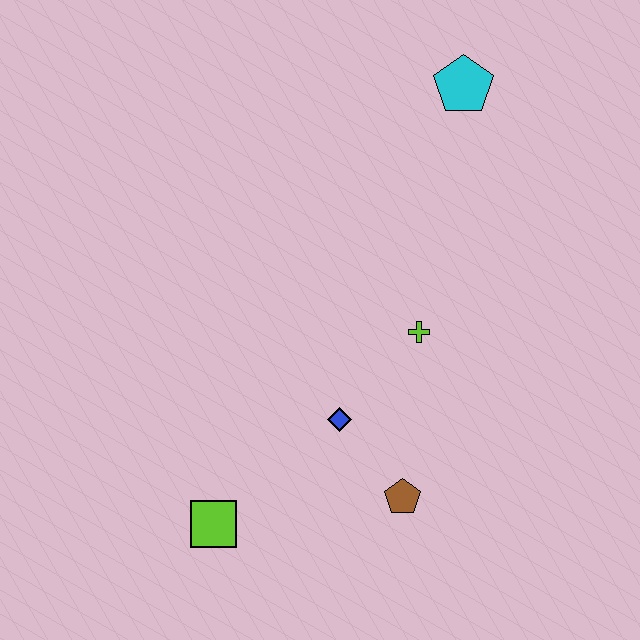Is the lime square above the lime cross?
No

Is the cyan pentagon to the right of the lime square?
Yes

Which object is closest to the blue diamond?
The brown pentagon is closest to the blue diamond.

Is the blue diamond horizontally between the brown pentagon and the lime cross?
No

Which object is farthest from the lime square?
The cyan pentagon is farthest from the lime square.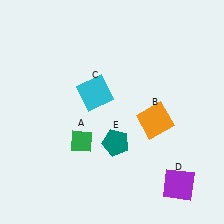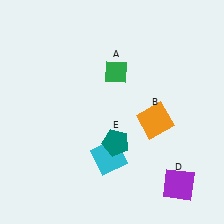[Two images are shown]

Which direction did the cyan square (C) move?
The cyan square (C) moved down.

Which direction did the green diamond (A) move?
The green diamond (A) moved up.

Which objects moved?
The objects that moved are: the green diamond (A), the cyan square (C).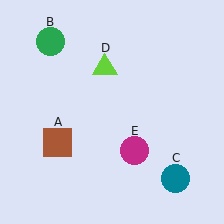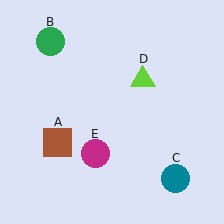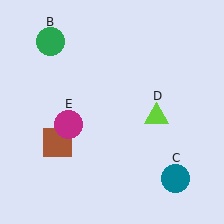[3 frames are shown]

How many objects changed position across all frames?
2 objects changed position: lime triangle (object D), magenta circle (object E).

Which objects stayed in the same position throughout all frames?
Brown square (object A) and green circle (object B) and teal circle (object C) remained stationary.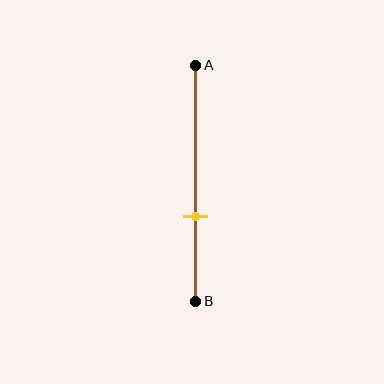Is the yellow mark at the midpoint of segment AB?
No, the mark is at about 65% from A, not at the 50% midpoint.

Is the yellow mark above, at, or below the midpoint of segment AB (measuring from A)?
The yellow mark is below the midpoint of segment AB.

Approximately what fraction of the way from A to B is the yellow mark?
The yellow mark is approximately 65% of the way from A to B.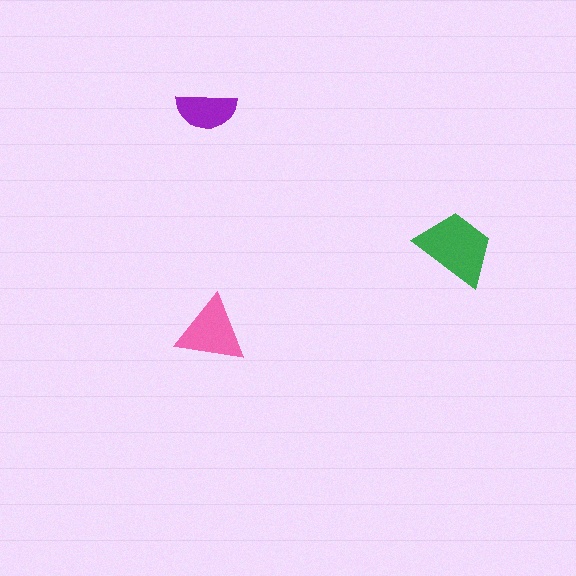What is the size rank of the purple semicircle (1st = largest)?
3rd.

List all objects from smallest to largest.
The purple semicircle, the pink triangle, the green trapezoid.